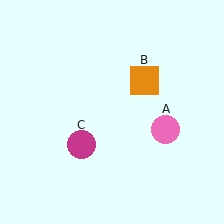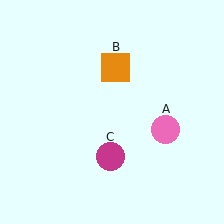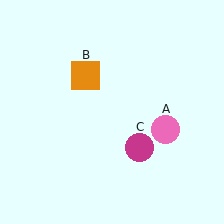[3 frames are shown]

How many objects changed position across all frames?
2 objects changed position: orange square (object B), magenta circle (object C).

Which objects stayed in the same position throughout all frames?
Pink circle (object A) remained stationary.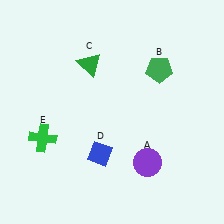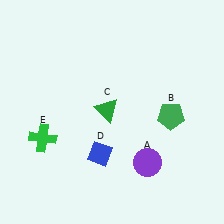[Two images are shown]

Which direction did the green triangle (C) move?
The green triangle (C) moved down.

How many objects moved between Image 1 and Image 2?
2 objects moved between the two images.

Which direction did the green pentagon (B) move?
The green pentagon (B) moved down.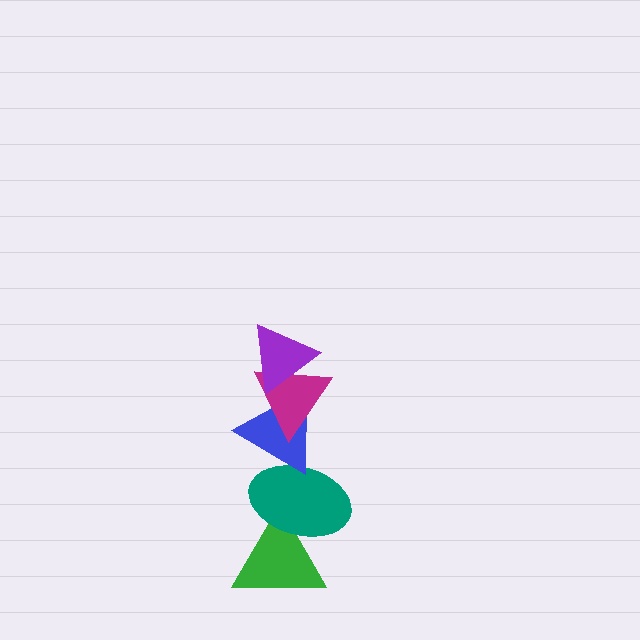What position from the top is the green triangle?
The green triangle is 5th from the top.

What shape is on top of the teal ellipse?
The blue triangle is on top of the teal ellipse.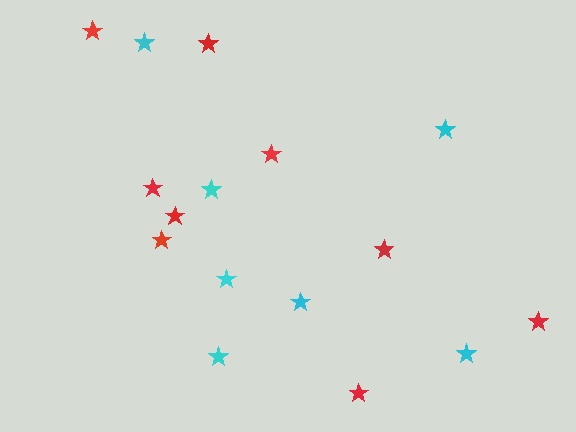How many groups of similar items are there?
There are 2 groups: one group of cyan stars (7) and one group of red stars (9).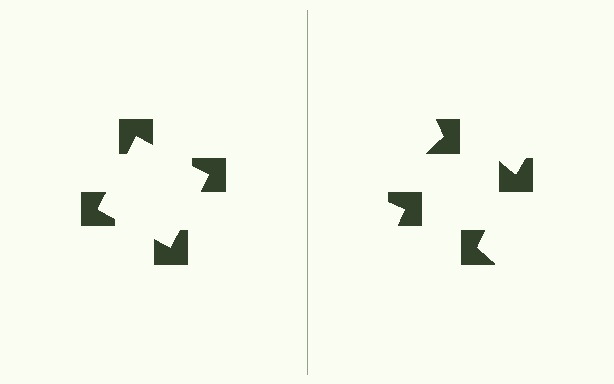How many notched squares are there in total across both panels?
8 — 4 on each side.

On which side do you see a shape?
An illusory square appears on the left side. On the right side the wedge cuts are rotated, so no coherent shape forms.